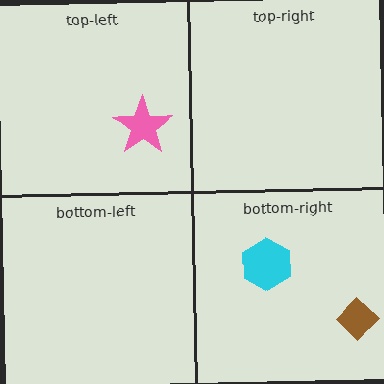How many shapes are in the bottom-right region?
2.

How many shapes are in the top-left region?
1.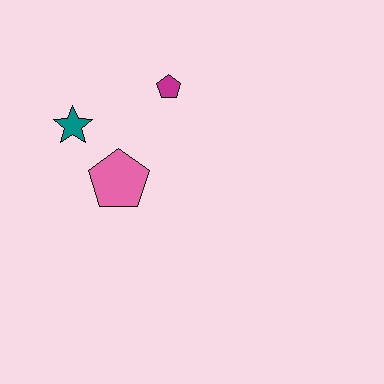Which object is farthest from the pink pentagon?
The magenta pentagon is farthest from the pink pentagon.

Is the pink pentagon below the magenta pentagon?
Yes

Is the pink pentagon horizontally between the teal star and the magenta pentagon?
Yes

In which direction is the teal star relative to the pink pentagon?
The teal star is above the pink pentagon.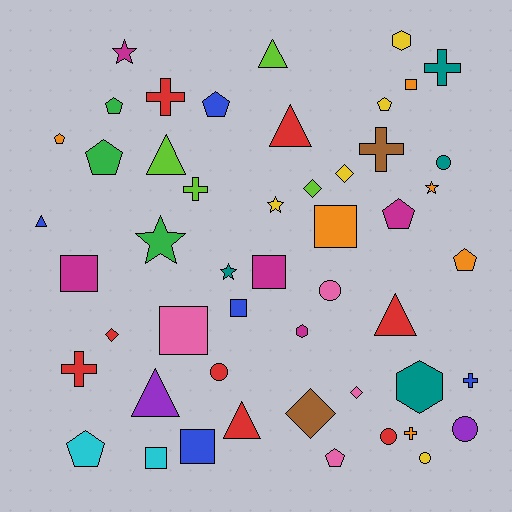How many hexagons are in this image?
There are 3 hexagons.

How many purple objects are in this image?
There are 2 purple objects.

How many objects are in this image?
There are 50 objects.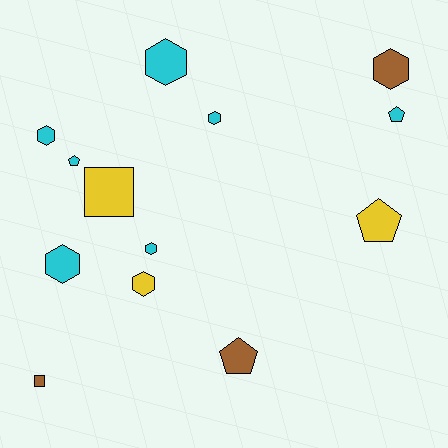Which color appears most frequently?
Cyan, with 7 objects.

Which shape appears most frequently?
Hexagon, with 7 objects.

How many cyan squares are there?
There are no cyan squares.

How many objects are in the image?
There are 13 objects.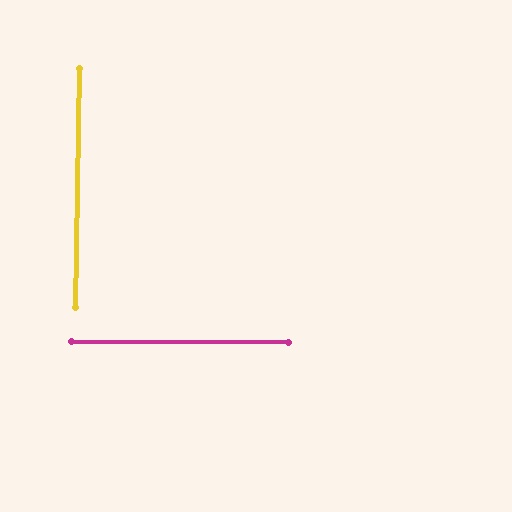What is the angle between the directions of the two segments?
Approximately 89 degrees.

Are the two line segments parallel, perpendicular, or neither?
Perpendicular — they meet at approximately 89°.